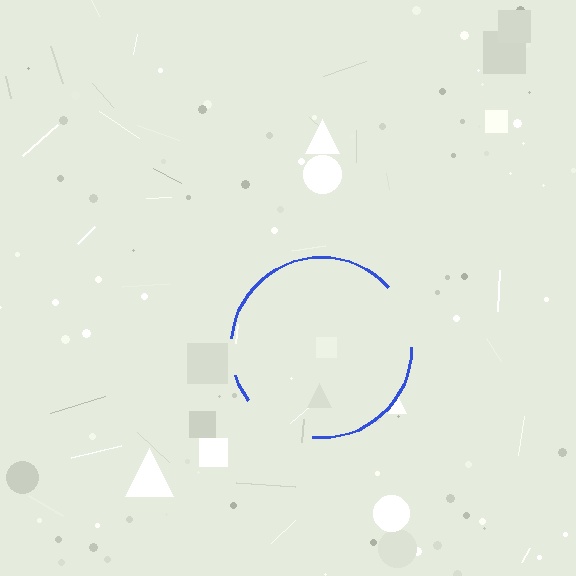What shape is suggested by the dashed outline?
The dashed outline suggests a circle.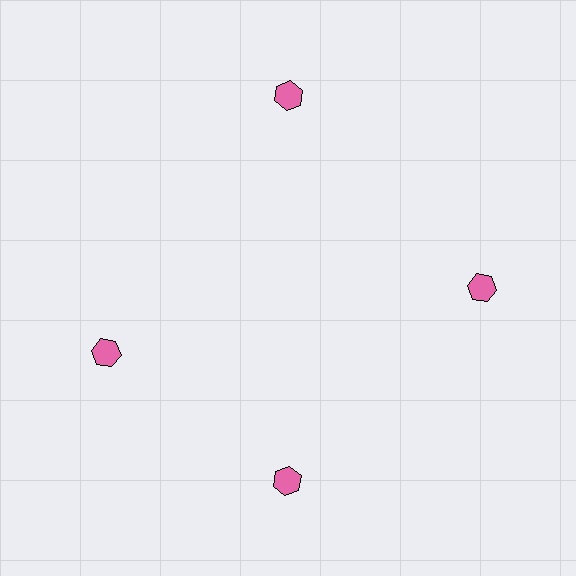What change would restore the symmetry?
The symmetry would be restored by rotating it back into even spacing with its neighbors so that all 4 hexagons sit at equal angles and equal distance from the center.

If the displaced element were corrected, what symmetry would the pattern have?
It would have 4-fold rotational symmetry — the pattern would map onto itself every 90 degrees.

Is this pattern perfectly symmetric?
No. The 4 pink hexagons are arranged in a ring, but one element near the 9 o'clock position is rotated out of alignment along the ring, breaking the 4-fold rotational symmetry.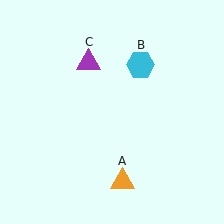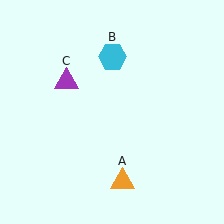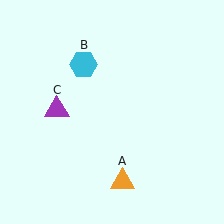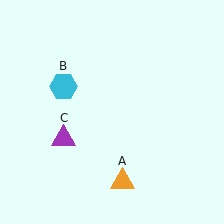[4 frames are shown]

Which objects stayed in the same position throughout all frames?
Orange triangle (object A) remained stationary.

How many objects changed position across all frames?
2 objects changed position: cyan hexagon (object B), purple triangle (object C).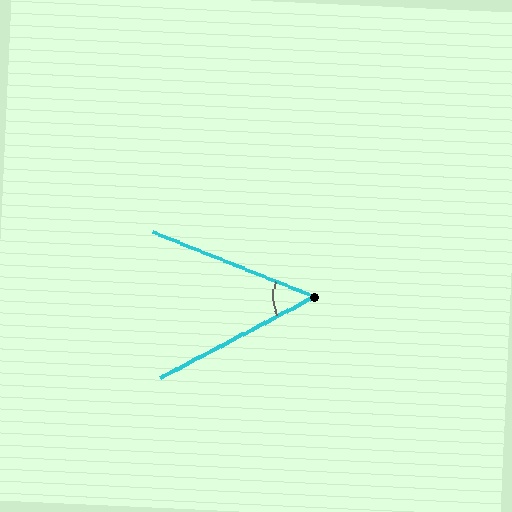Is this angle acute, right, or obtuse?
It is acute.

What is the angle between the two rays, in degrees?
Approximately 50 degrees.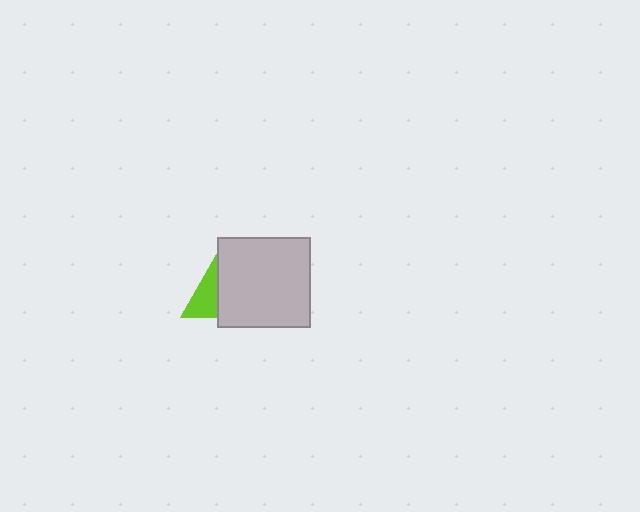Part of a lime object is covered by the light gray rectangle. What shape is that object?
It is a triangle.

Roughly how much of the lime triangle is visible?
A small part of it is visible (roughly 35%).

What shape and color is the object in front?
The object in front is a light gray rectangle.